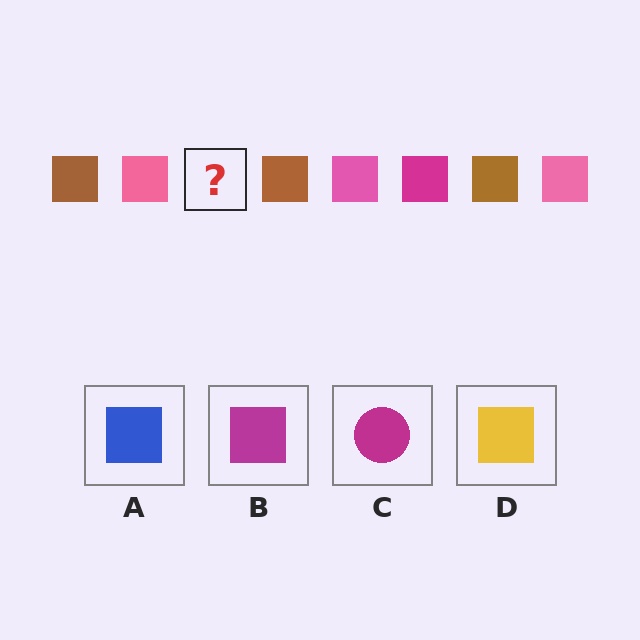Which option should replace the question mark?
Option B.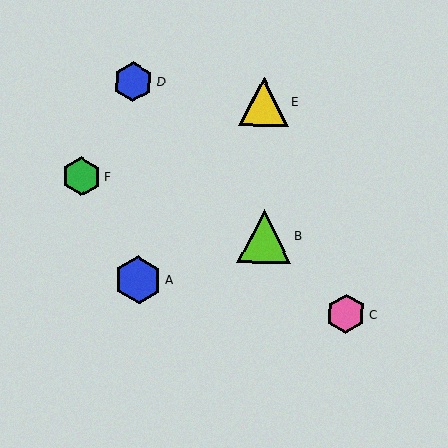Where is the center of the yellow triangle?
The center of the yellow triangle is at (264, 102).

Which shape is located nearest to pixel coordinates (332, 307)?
The pink hexagon (labeled C) at (346, 314) is nearest to that location.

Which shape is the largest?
The lime triangle (labeled B) is the largest.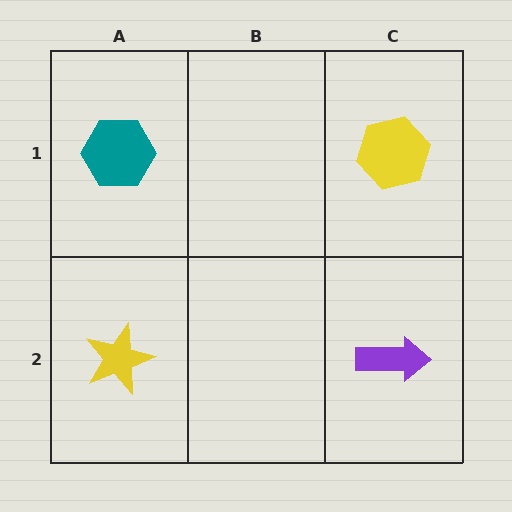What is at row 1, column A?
A teal hexagon.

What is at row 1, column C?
A yellow hexagon.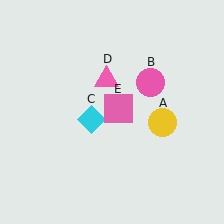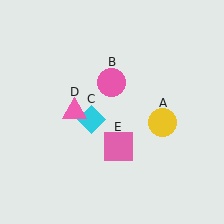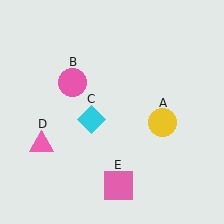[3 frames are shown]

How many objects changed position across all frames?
3 objects changed position: pink circle (object B), pink triangle (object D), pink square (object E).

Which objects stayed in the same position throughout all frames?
Yellow circle (object A) and cyan diamond (object C) remained stationary.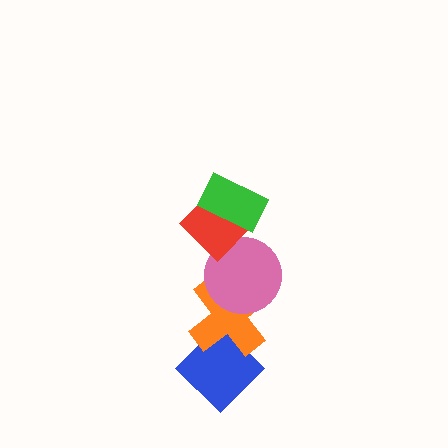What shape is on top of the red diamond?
The green rectangle is on top of the red diamond.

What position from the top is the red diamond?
The red diamond is 2nd from the top.